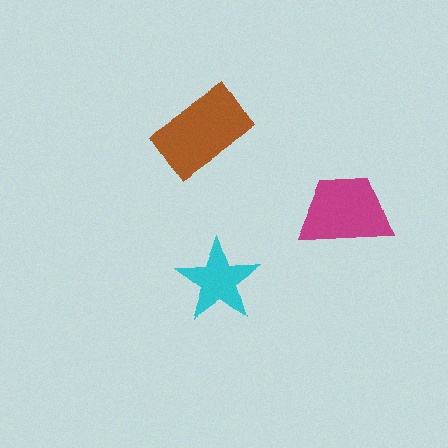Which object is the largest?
The brown rectangle.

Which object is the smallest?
The cyan star.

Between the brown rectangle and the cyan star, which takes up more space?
The brown rectangle.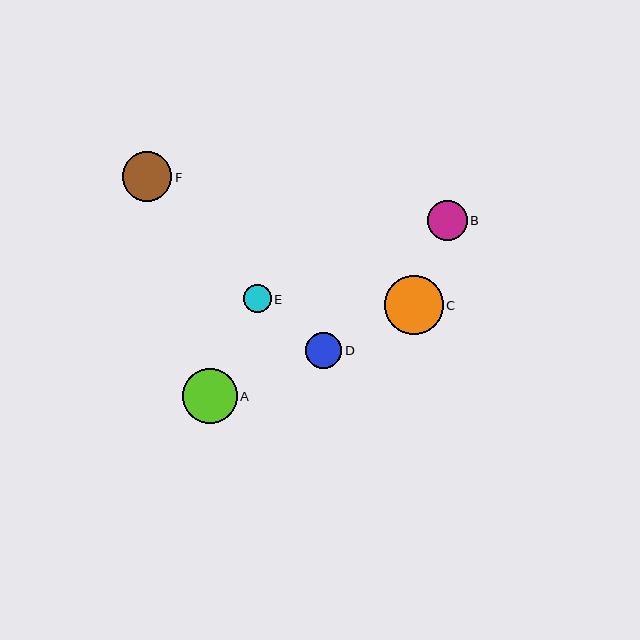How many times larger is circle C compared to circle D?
Circle C is approximately 1.6 times the size of circle D.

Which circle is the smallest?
Circle E is the smallest with a size of approximately 28 pixels.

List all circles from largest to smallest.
From largest to smallest: C, A, F, B, D, E.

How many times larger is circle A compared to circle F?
Circle A is approximately 1.1 times the size of circle F.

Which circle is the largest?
Circle C is the largest with a size of approximately 59 pixels.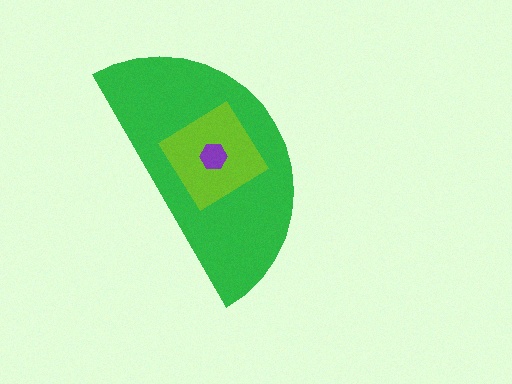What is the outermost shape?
The green semicircle.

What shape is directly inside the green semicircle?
The lime diamond.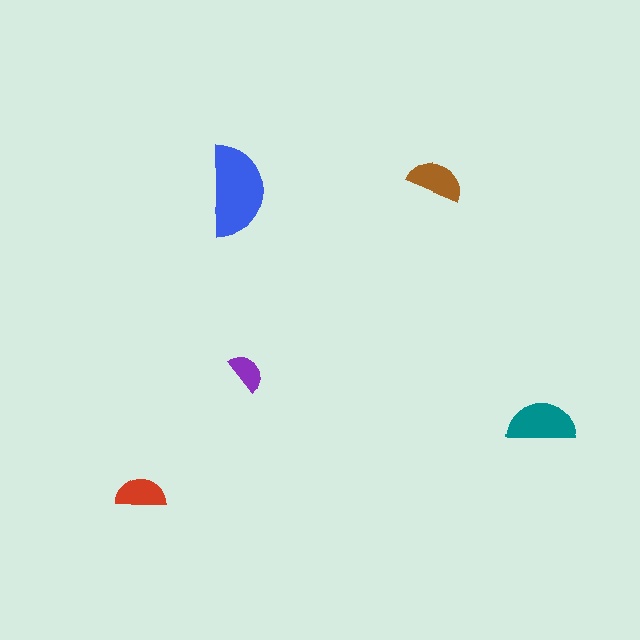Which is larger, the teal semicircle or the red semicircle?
The teal one.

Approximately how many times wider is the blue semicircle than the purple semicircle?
About 2.5 times wider.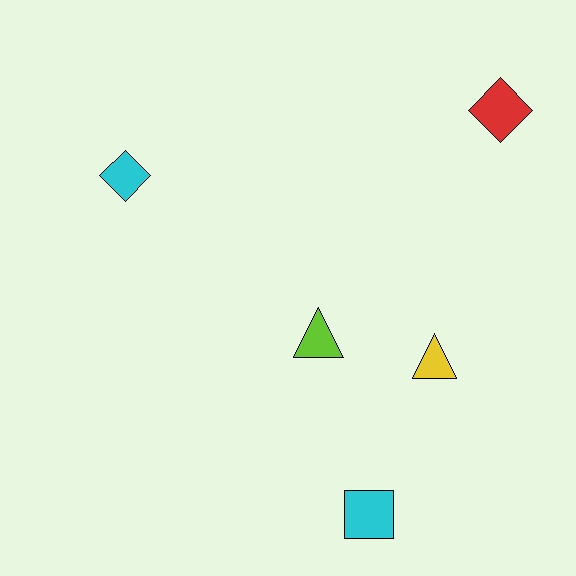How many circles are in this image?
There are no circles.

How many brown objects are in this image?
There are no brown objects.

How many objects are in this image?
There are 5 objects.